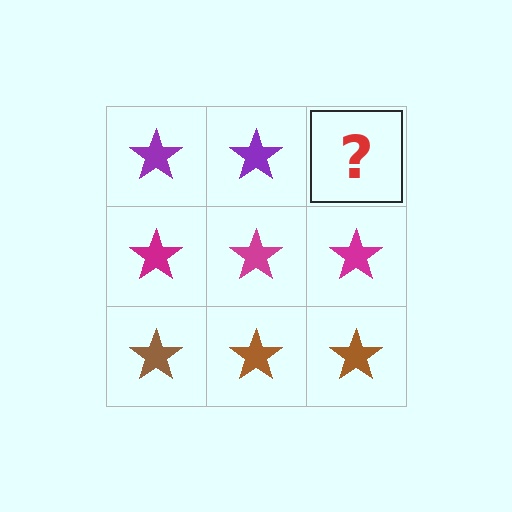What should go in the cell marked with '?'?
The missing cell should contain a purple star.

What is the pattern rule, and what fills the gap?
The rule is that each row has a consistent color. The gap should be filled with a purple star.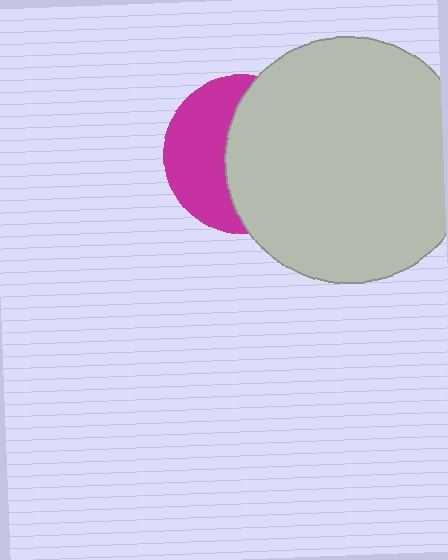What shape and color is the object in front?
The object in front is a light gray circle.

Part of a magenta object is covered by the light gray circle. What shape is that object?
It is a circle.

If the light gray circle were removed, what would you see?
You would see the complete magenta circle.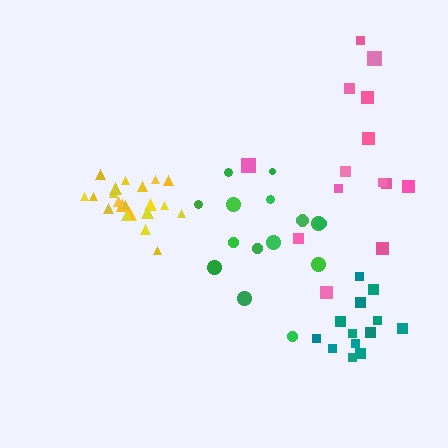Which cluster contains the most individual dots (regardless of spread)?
Yellow (22).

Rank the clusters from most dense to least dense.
yellow, teal, green, pink.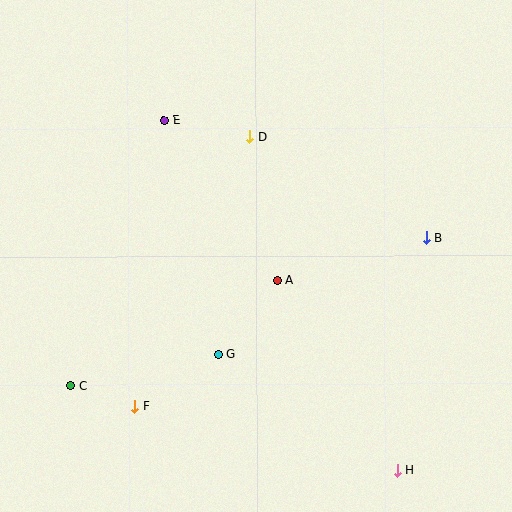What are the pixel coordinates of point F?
Point F is at (134, 407).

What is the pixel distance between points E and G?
The distance between E and G is 240 pixels.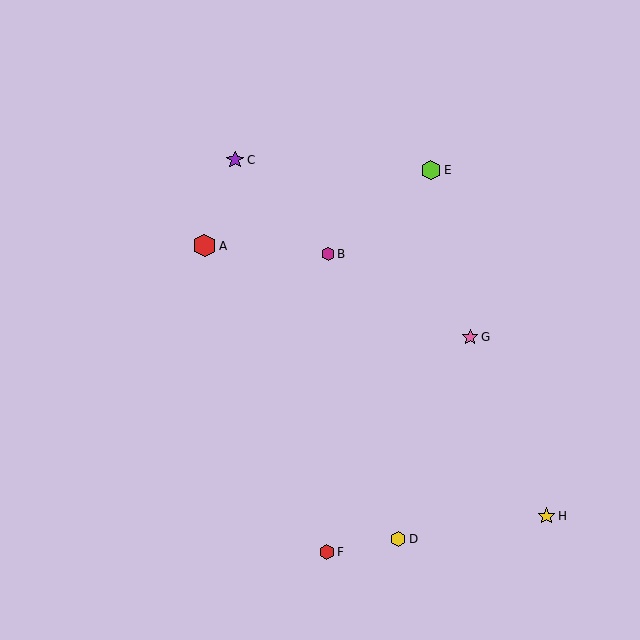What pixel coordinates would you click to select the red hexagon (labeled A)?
Click at (205, 246) to select the red hexagon A.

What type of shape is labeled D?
Shape D is a yellow hexagon.